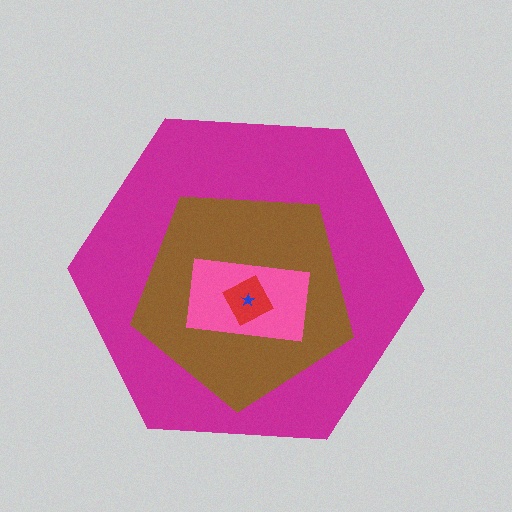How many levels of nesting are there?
5.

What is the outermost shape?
The magenta hexagon.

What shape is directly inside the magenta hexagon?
The brown pentagon.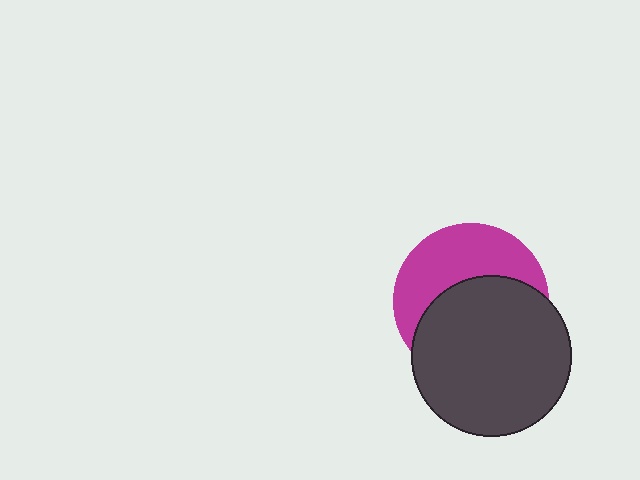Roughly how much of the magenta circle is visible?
A small part of it is visible (roughly 44%).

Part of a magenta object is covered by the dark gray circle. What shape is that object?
It is a circle.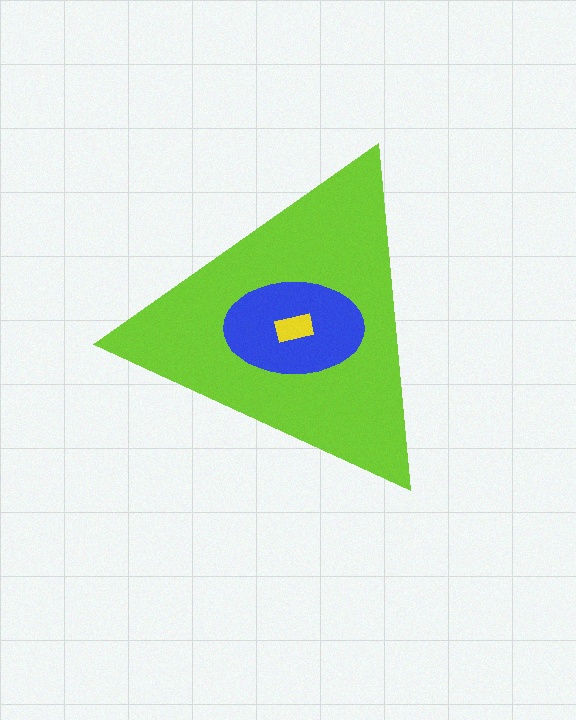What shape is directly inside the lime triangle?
The blue ellipse.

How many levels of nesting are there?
3.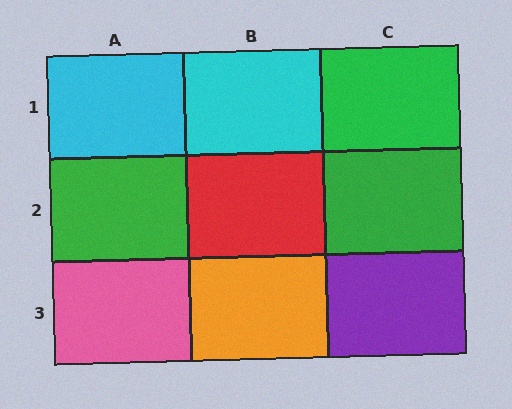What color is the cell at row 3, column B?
Orange.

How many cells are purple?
1 cell is purple.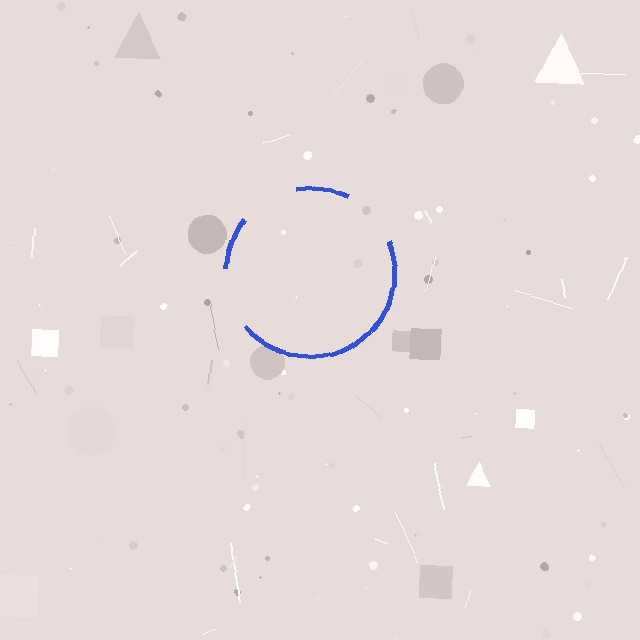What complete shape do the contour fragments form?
The contour fragments form a circle.